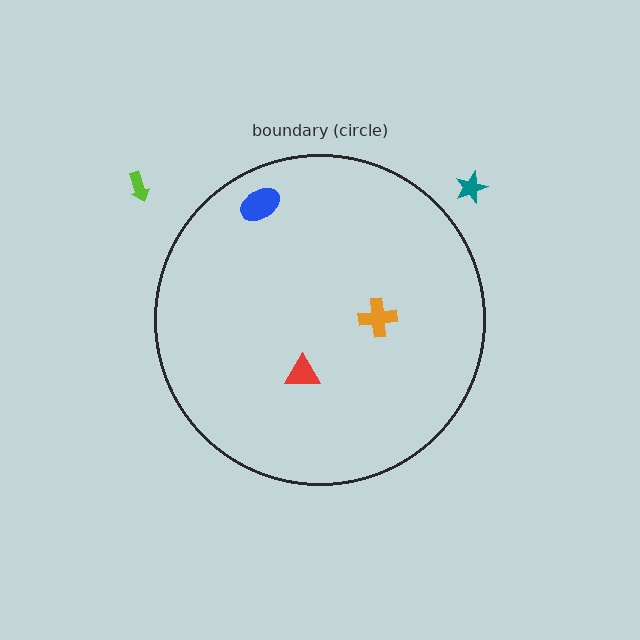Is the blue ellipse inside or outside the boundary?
Inside.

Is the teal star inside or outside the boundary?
Outside.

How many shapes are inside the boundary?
3 inside, 2 outside.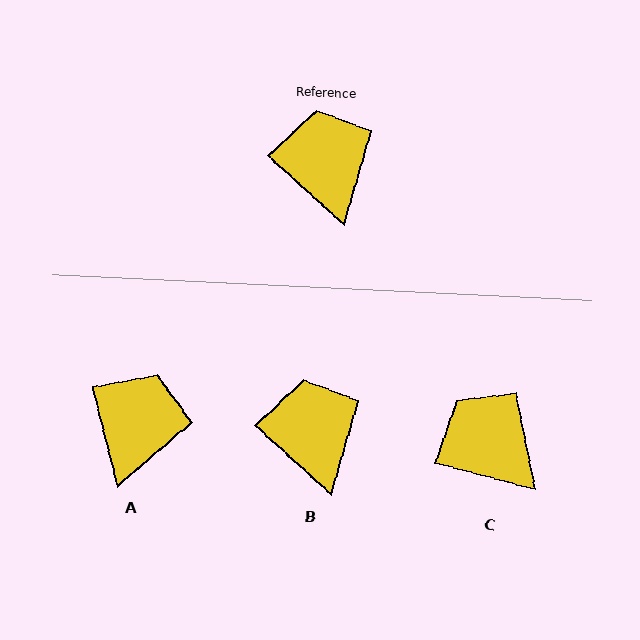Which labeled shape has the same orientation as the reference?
B.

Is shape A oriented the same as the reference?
No, it is off by about 33 degrees.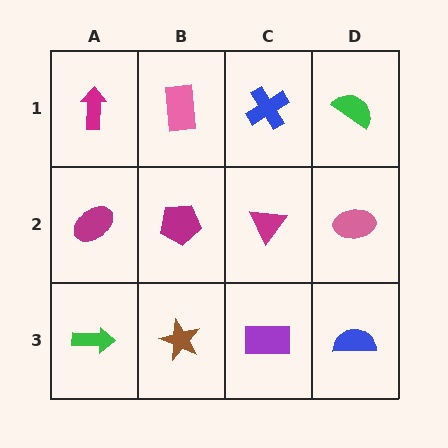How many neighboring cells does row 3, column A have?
2.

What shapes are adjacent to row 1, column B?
A magenta pentagon (row 2, column B), a magenta arrow (row 1, column A), a blue cross (row 1, column C).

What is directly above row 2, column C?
A blue cross.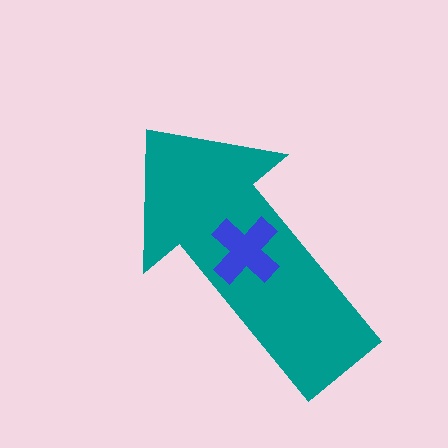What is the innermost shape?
The blue cross.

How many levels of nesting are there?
2.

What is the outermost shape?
The teal arrow.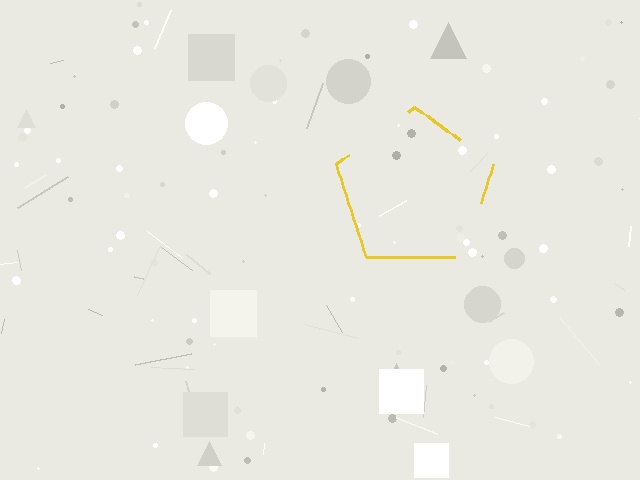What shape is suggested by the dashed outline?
The dashed outline suggests a pentagon.